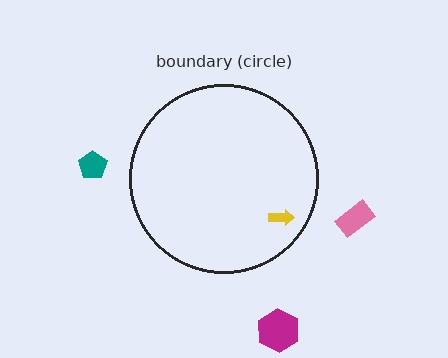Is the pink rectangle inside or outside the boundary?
Outside.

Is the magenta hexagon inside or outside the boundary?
Outside.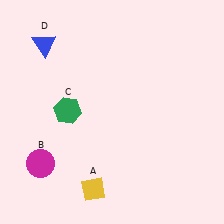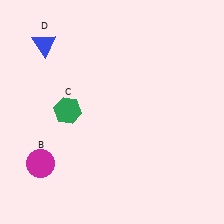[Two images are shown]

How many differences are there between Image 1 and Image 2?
There is 1 difference between the two images.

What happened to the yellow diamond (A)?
The yellow diamond (A) was removed in Image 2. It was in the bottom-left area of Image 1.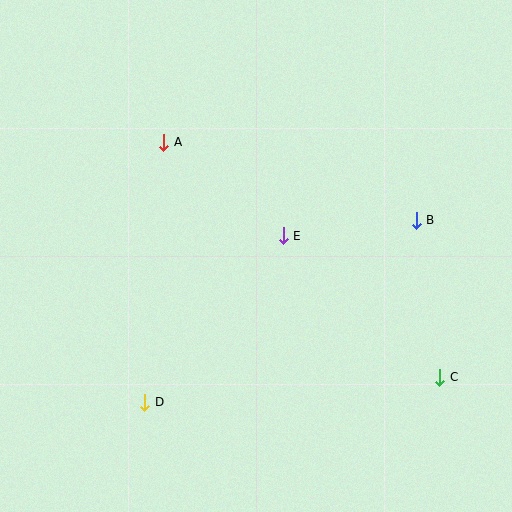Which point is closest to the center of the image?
Point E at (283, 236) is closest to the center.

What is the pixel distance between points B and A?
The distance between B and A is 264 pixels.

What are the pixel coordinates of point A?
Point A is at (164, 142).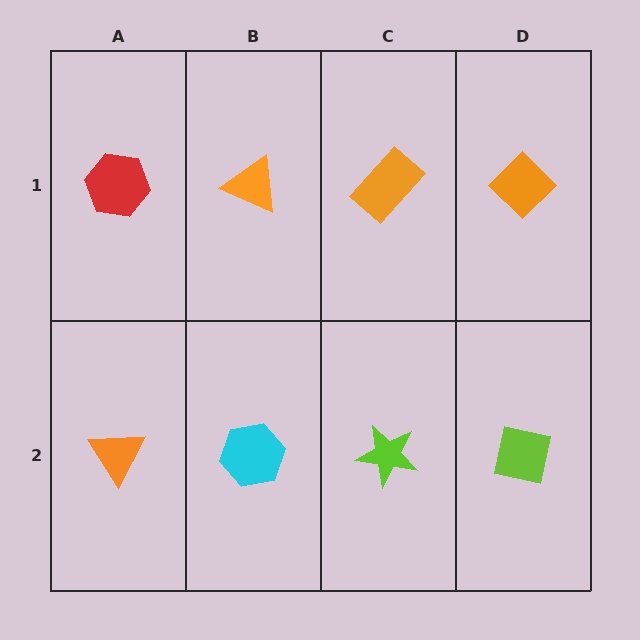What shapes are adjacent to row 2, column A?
A red hexagon (row 1, column A), a cyan hexagon (row 2, column B).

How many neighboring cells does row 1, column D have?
2.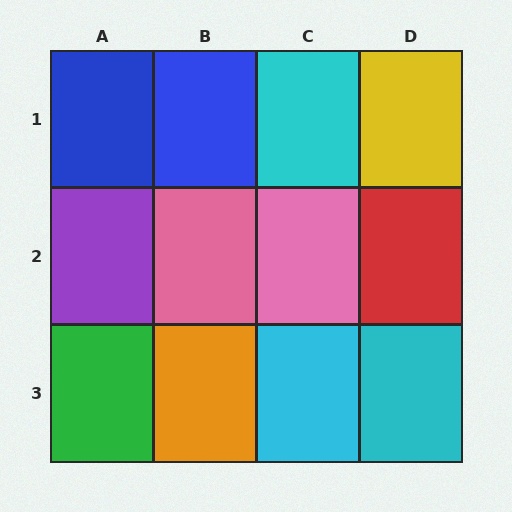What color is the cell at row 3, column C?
Cyan.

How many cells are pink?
2 cells are pink.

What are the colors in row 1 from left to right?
Blue, blue, cyan, yellow.